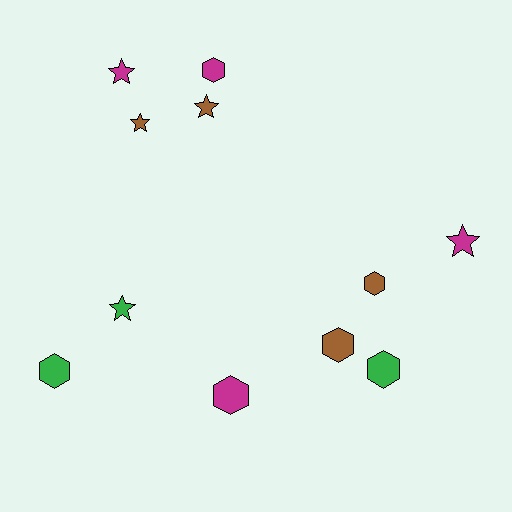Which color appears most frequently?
Brown, with 4 objects.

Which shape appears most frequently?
Hexagon, with 6 objects.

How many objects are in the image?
There are 11 objects.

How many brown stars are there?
There are 2 brown stars.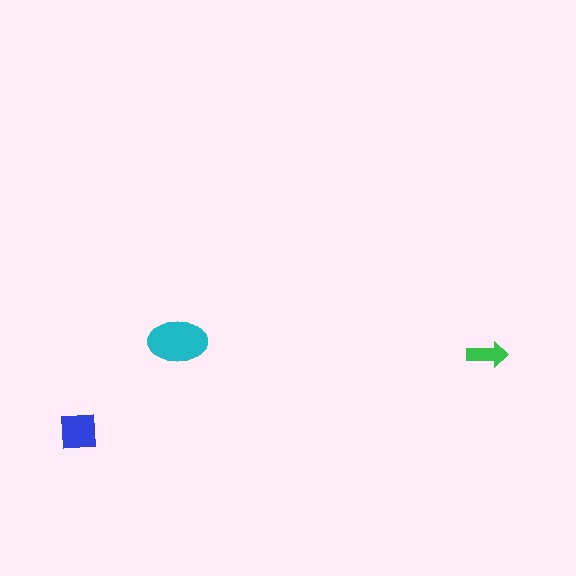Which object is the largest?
The cyan ellipse.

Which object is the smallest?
The green arrow.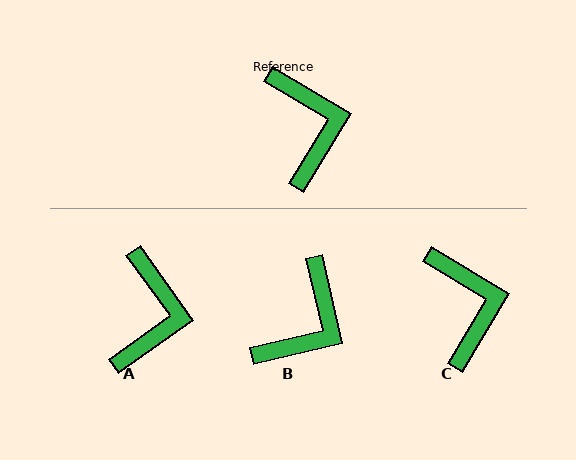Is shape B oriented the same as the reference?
No, it is off by about 46 degrees.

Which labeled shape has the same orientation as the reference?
C.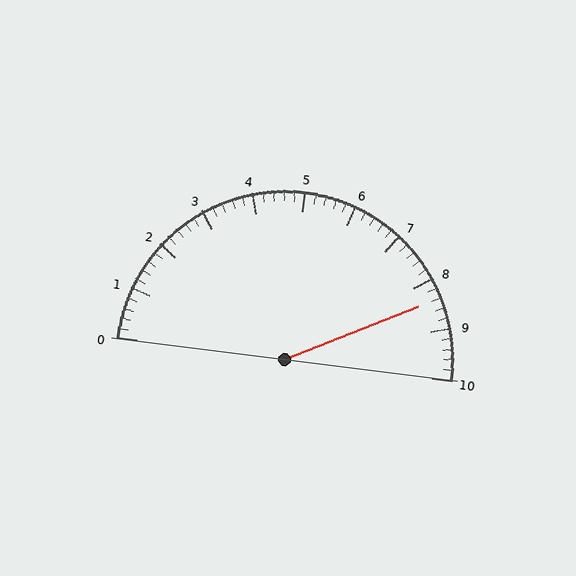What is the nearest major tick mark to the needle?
The nearest major tick mark is 8.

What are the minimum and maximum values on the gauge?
The gauge ranges from 0 to 10.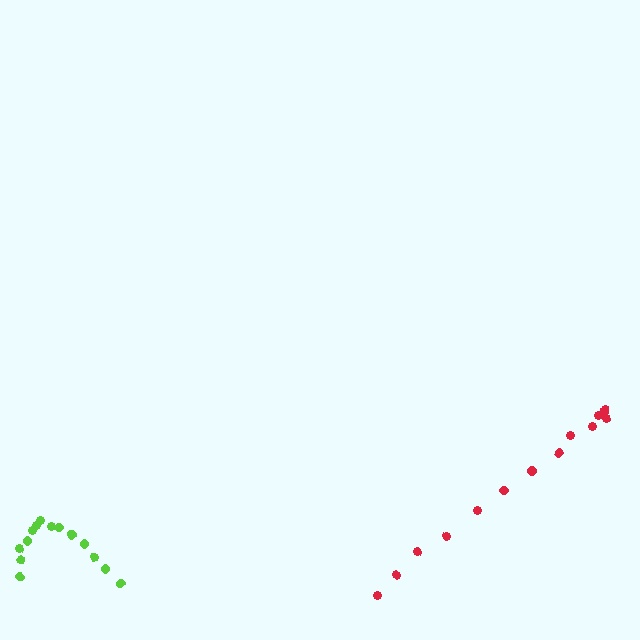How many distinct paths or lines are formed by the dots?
There are 2 distinct paths.